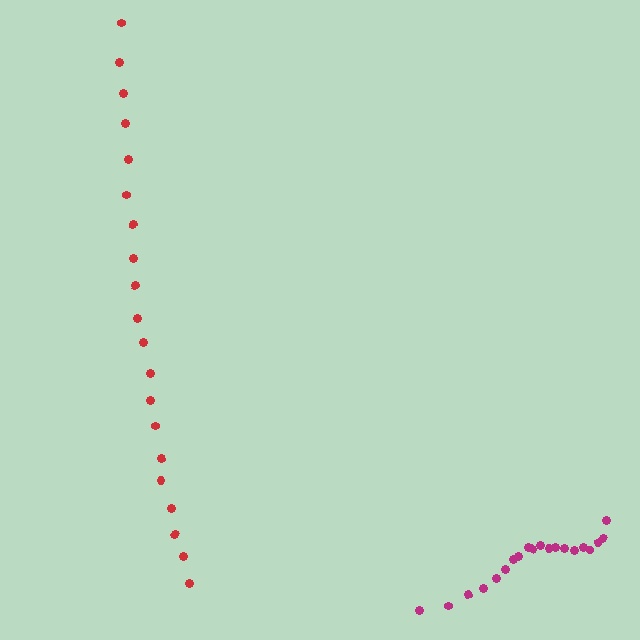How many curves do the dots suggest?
There are 2 distinct paths.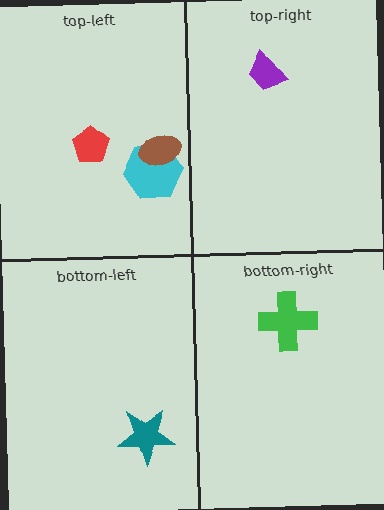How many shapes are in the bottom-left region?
1.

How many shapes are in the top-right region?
1.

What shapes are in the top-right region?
The purple trapezoid.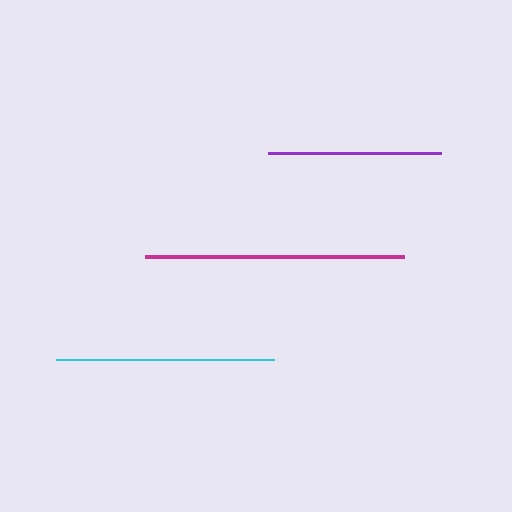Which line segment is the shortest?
The purple line is the shortest at approximately 173 pixels.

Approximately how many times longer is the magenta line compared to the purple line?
The magenta line is approximately 1.5 times the length of the purple line.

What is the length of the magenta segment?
The magenta segment is approximately 259 pixels long.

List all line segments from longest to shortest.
From longest to shortest: magenta, cyan, purple.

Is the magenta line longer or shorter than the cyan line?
The magenta line is longer than the cyan line.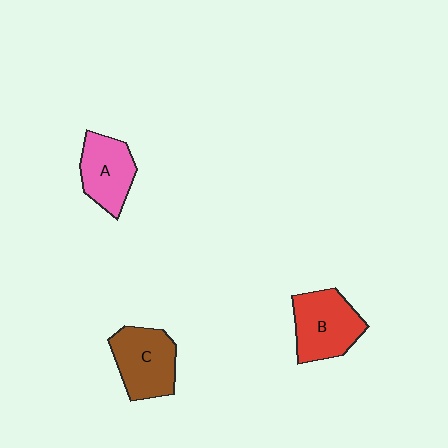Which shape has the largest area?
Shape B (red).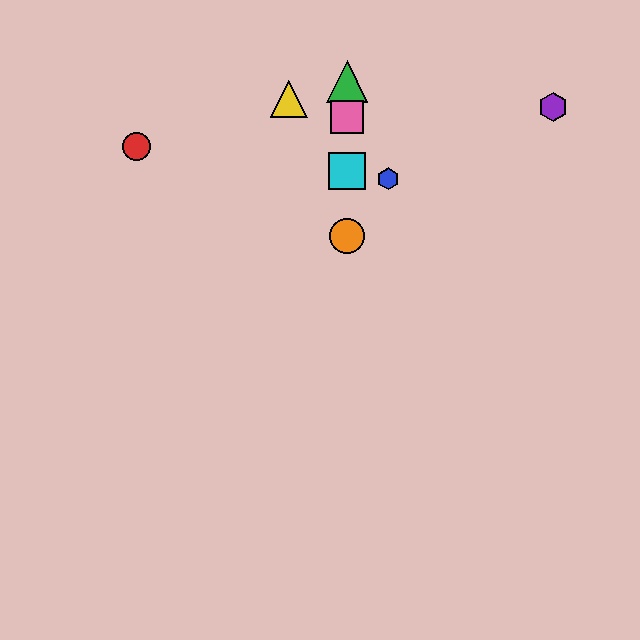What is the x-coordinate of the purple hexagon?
The purple hexagon is at x≈553.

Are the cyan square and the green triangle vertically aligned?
Yes, both are at x≈347.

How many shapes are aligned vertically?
4 shapes (the green triangle, the orange circle, the cyan square, the pink square) are aligned vertically.